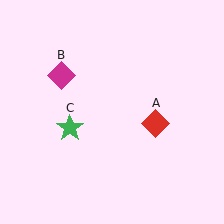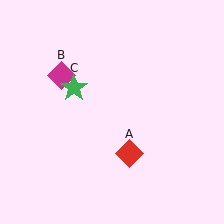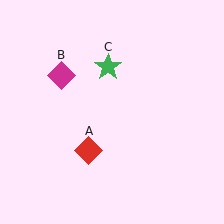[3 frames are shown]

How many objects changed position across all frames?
2 objects changed position: red diamond (object A), green star (object C).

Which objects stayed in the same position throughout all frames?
Magenta diamond (object B) remained stationary.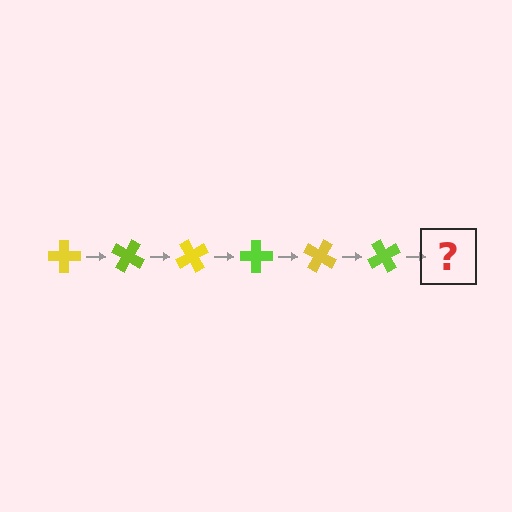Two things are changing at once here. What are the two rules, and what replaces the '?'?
The two rules are that it rotates 30 degrees each step and the color cycles through yellow and lime. The '?' should be a yellow cross, rotated 180 degrees from the start.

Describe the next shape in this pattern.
It should be a yellow cross, rotated 180 degrees from the start.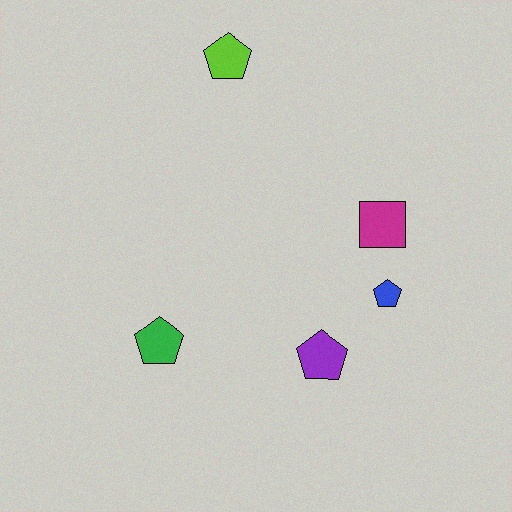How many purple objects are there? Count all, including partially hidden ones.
There is 1 purple object.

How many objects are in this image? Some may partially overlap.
There are 5 objects.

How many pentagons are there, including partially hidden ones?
There are 4 pentagons.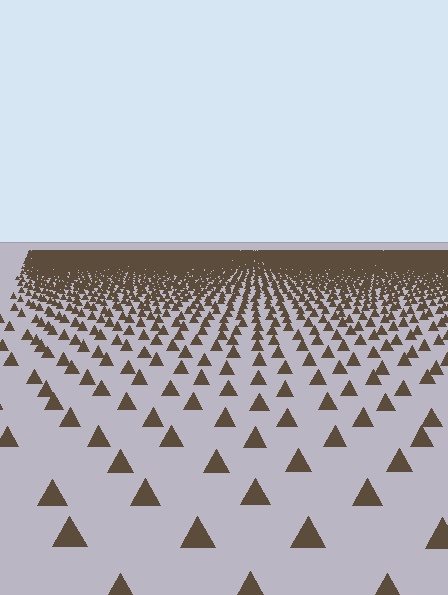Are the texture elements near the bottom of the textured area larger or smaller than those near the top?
Larger. Near the bottom, elements are closer to the viewer and appear at a bigger on-screen size.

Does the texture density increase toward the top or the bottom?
Density increases toward the top.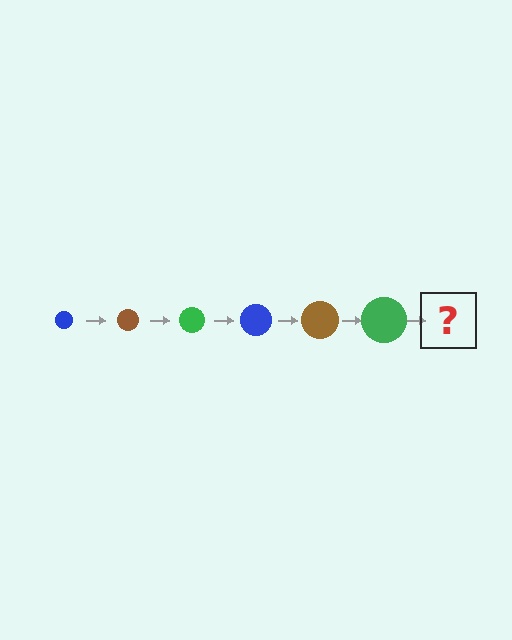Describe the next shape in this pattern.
It should be a blue circle, larger than the previous one.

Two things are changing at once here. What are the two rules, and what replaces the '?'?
The two rules are that the circle grows larger each step and the color cycles through blue, brown, and green. The '?' should be a blue circle, larger than the previous one.